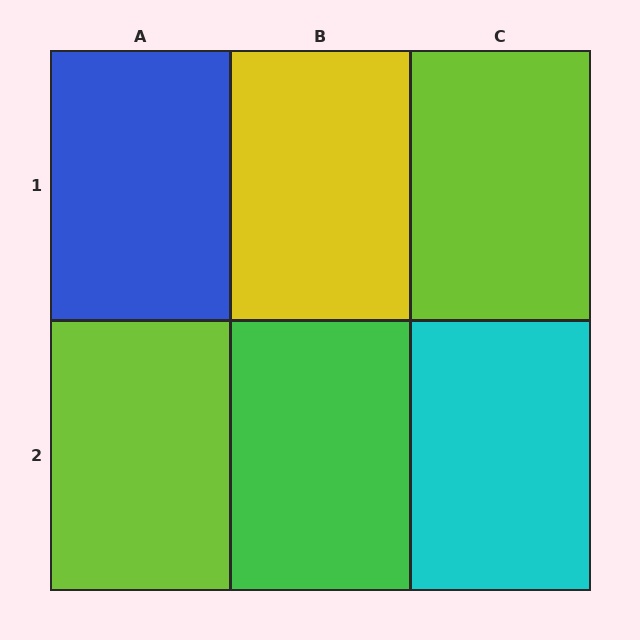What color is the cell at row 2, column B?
Green.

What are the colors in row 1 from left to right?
Blue, yellow, lime.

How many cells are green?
1 cell is green.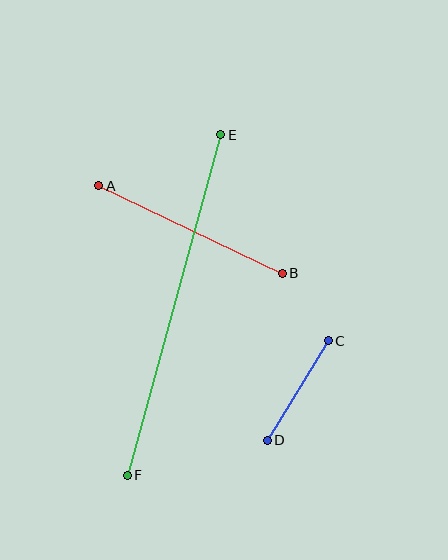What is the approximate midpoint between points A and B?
The midpoint is at approximately (191, 230) pixels.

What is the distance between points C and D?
The distance is approximately 117 pixels.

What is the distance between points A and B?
The distance is approximately 204 pixels.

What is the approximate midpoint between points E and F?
The midpoint is at approximately (174, 305) pixels.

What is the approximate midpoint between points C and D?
The midpoint is at approximately (298, 390) pixels.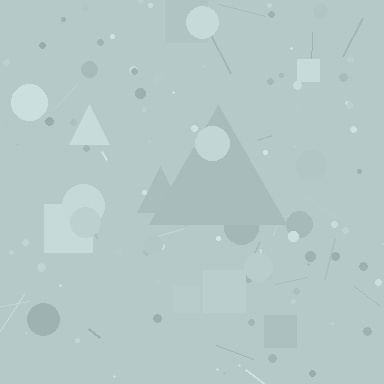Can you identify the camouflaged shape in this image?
The camouflaged shape is a triangle.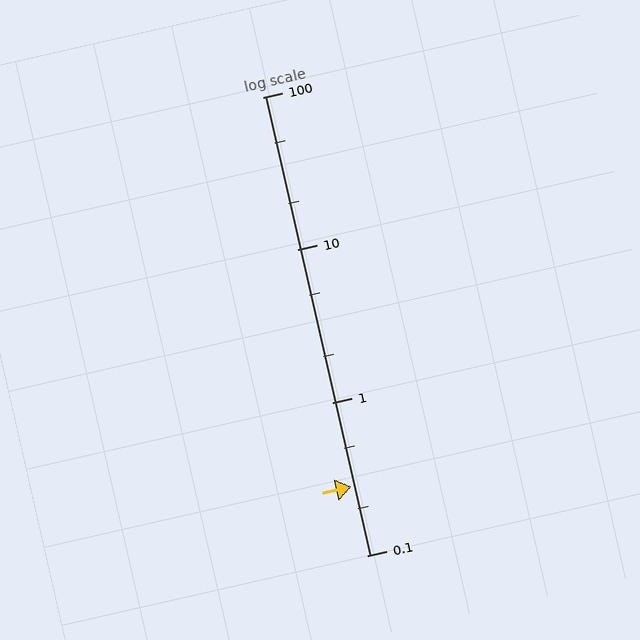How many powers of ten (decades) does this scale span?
The scale spans 3 decades, from 0.1 to 100.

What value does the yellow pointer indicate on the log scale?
The pointer indicates approximately 0.28.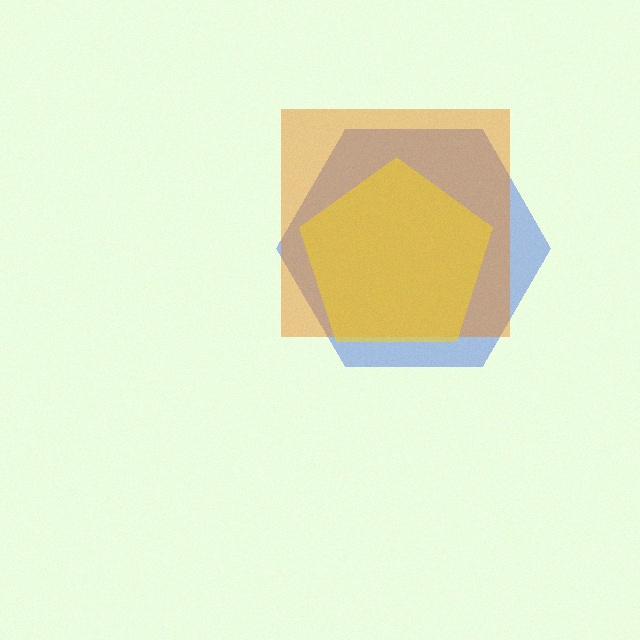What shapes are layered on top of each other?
The layered shapes are: a blue hexagon, an orange square, a yellow pentagon.